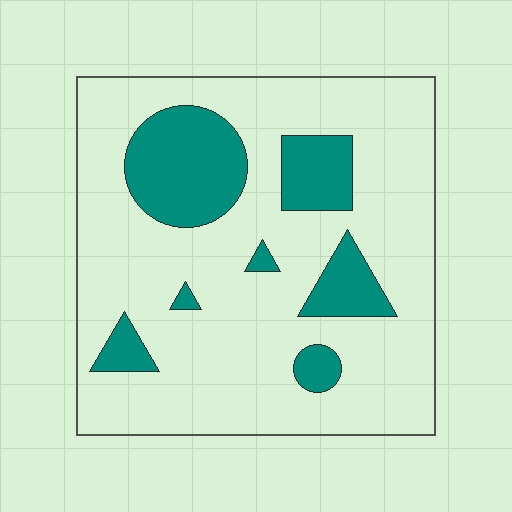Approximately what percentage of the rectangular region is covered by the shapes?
Approximately 20%.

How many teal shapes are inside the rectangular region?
7.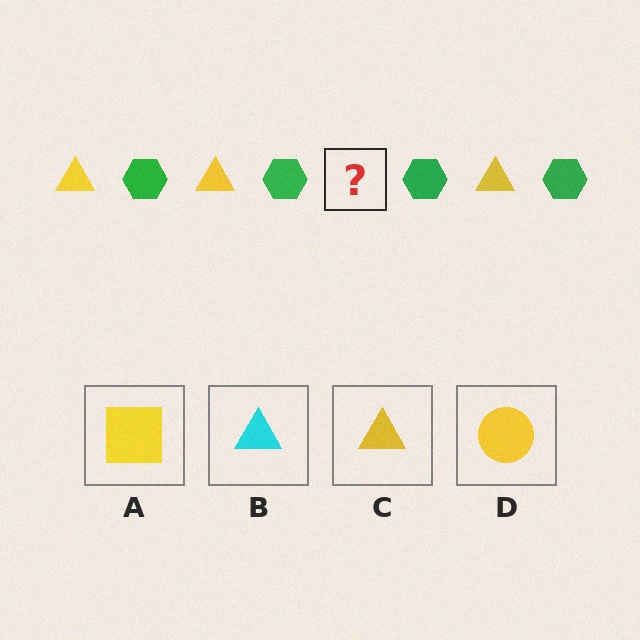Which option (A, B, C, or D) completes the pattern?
C.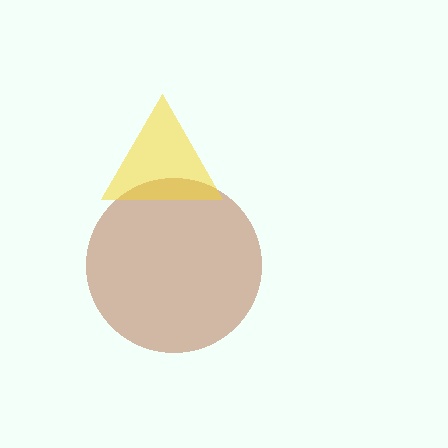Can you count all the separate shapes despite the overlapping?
Yes, there are 2 separate shapes.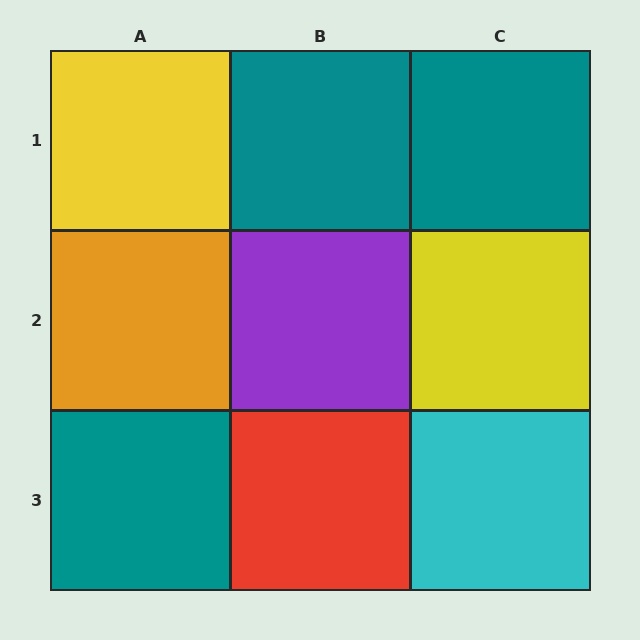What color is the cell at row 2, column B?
Purple.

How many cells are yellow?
2 cells are yellow.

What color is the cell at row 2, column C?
Yellow.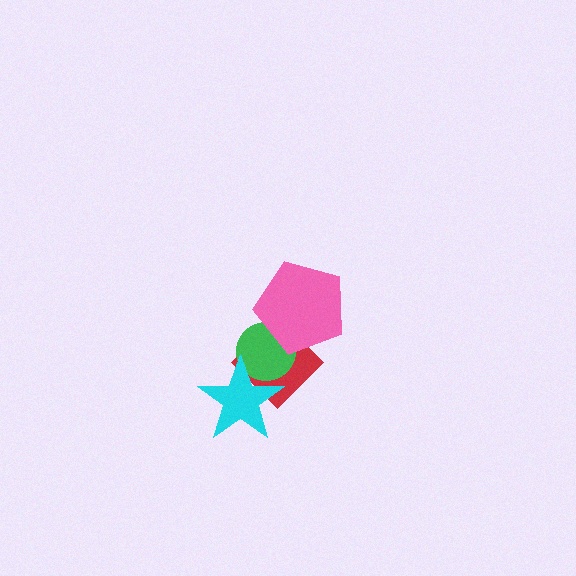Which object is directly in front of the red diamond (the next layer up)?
The green circle is directly in front of the red diamond.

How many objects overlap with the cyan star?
2 objects overlap with the cyan star.